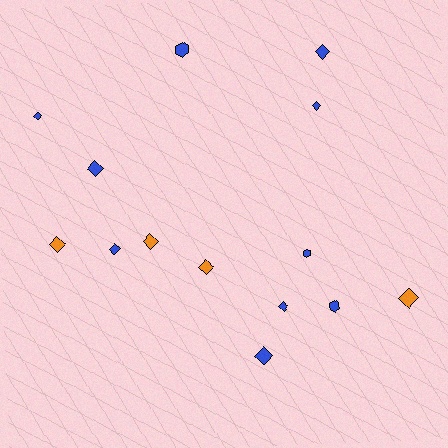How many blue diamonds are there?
There are 7 blue diamonds.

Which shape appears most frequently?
Diamond, with 11 objects.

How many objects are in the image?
There are 14 objects.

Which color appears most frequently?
Blue, with 10 objects.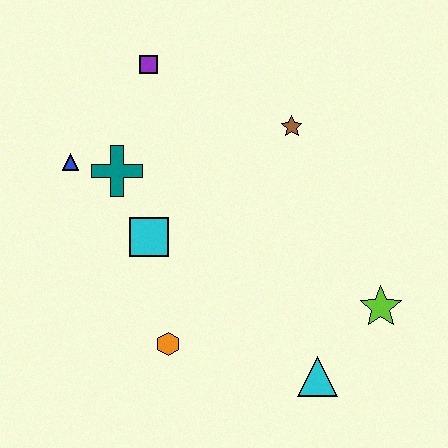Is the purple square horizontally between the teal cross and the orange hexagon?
Yes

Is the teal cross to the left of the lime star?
Yes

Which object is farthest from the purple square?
The cyan triangle is farthest from the purple square.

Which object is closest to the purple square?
The teal cross is closest to the purple square.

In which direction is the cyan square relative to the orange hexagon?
The cyan square is above the orange hexagon.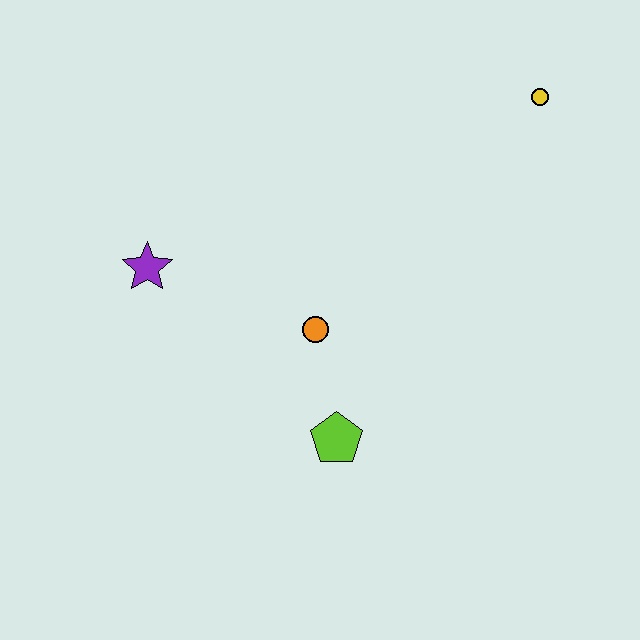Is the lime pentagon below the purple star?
Yes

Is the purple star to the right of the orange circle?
No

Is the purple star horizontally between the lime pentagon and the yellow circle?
No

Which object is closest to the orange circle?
The lime pentagon is closest to the orange circle.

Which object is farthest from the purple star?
The yellow circle is farthest from the purple star.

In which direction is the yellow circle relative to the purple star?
The yellow circle is to the right of the purple star.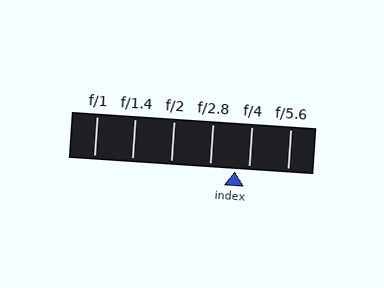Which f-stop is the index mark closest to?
The index mark is closest to f/4.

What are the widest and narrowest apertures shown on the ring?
The widest aperture shown is f/1 and the narrowest is f/5.6.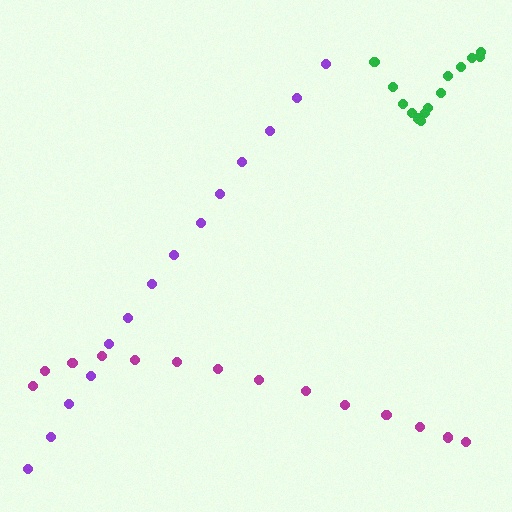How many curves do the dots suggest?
There are 3 distinct paths.